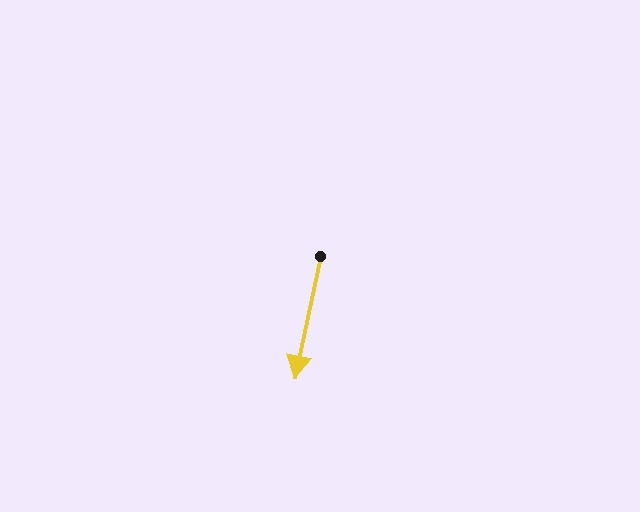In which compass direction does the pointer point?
South.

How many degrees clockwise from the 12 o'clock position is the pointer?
Approximately 192 degrees.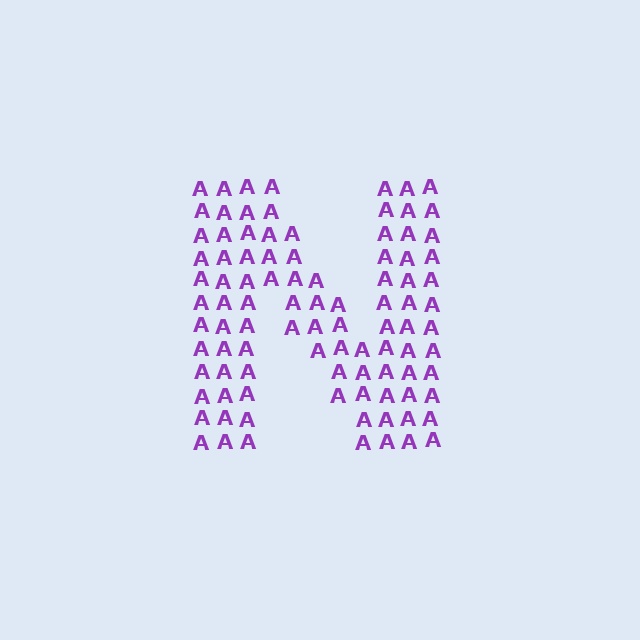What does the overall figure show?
The overall figure shows the letter N.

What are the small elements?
The small elements are letter A's.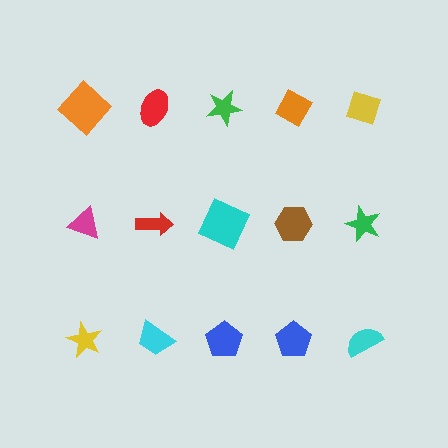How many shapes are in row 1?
5 shapes.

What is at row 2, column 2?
A red arrow.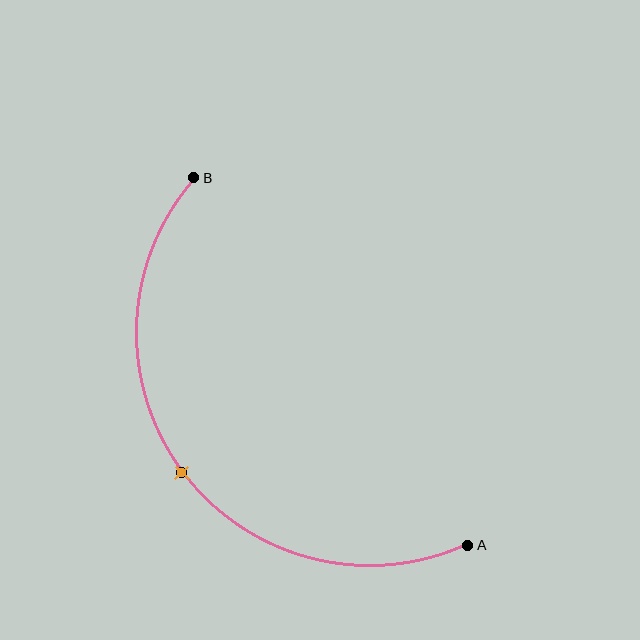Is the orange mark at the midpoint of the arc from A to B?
Yes. The orange mark lies on the arc at equal arc-length from both A and B — it is the arc midpoint.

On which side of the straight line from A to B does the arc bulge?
The arc bulges below and to the left of the straight line connecting A and B.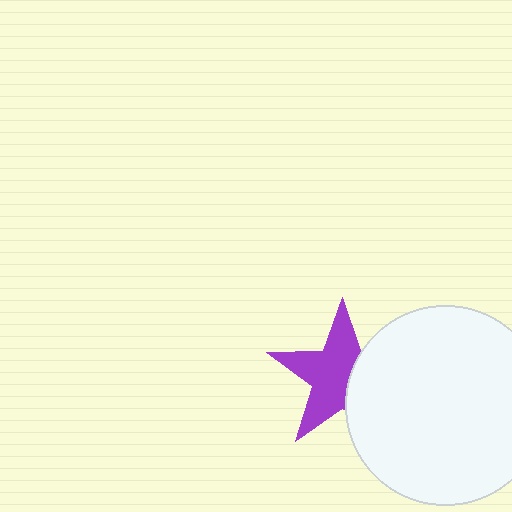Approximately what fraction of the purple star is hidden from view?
Roughly 37% of the purple star is hidden behind the white circle.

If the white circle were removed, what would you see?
You would see the complete purple star.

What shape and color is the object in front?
The object in front is a white circle.